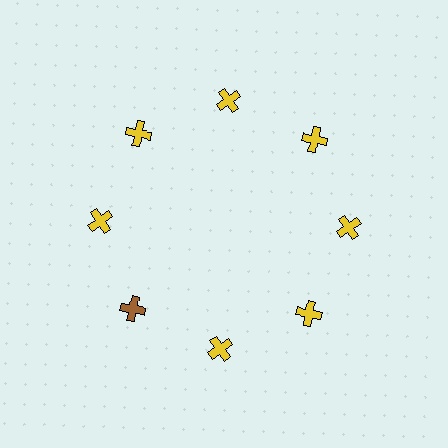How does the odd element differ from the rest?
It has a different color: brown instead of yellow.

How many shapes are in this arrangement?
There are 8 shapes arranged in a ring pattern.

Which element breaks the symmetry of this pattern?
The brown cross at roughly the 8 o'clock position breaks the symmetry. All other shapes are yellow crosses.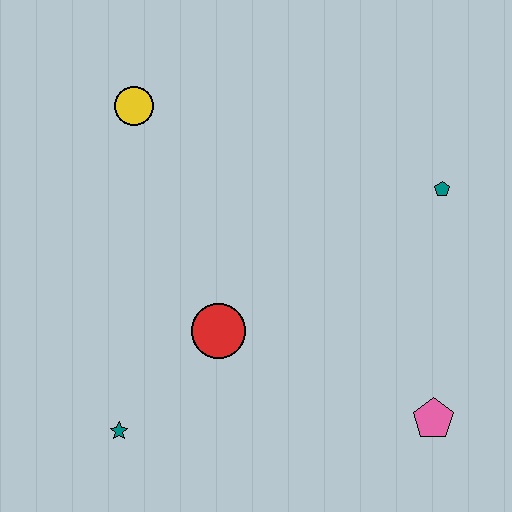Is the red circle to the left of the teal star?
No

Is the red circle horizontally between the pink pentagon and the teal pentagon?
No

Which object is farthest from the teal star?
The teal pentagon is farthest from the teal star.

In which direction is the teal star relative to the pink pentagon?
The teal star is to the left of the pink pentagon.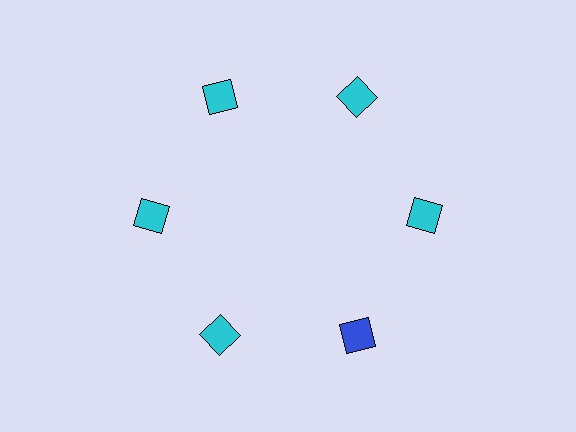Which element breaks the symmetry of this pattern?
The blue square at roughly the 5 o'clock position breaks the symmetry. All other shapes are cyan squares.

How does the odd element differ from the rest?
It has a different color: blue instead of cyan.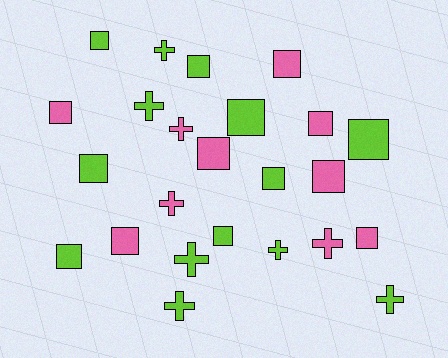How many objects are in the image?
There are 24 objects.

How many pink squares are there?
There are 7 pink squares.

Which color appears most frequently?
Lime, with 14 objects.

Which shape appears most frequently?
Square, with 15 objects.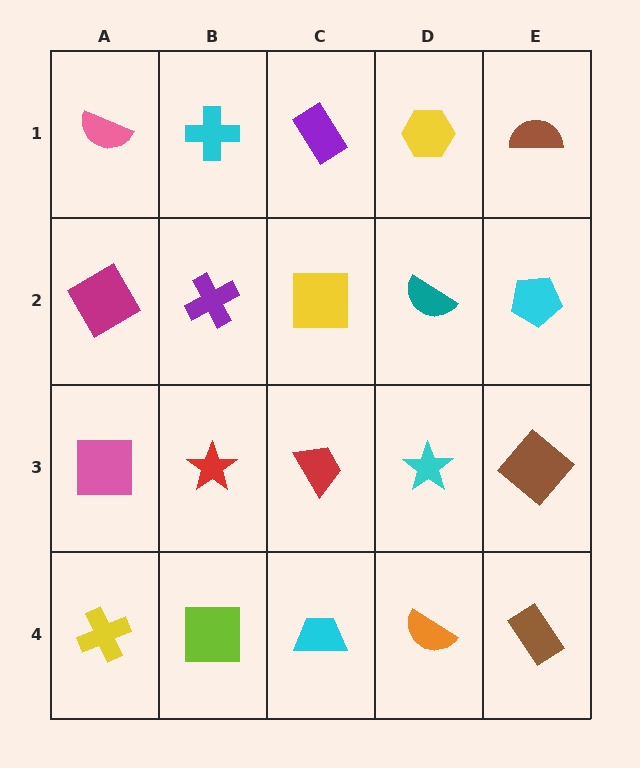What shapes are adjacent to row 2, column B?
A cyan cross (row 1, column B), a red star (row 3, column B), a magenta diamond (row 2, column A), a yellow square (row 2, column C).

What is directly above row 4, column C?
A red trapezoid.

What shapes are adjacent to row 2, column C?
A purple rectangle (row 1, column C), a red trapezoid (row 3, column C), a purple cross (row 2, column B), a teal semicircle (row 2, column D).